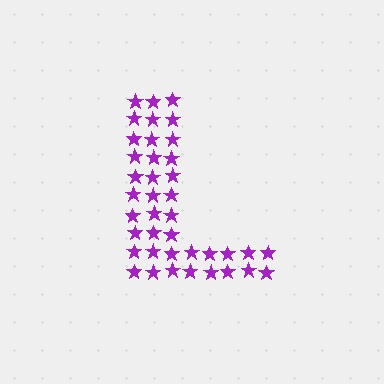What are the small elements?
The small elements are stars.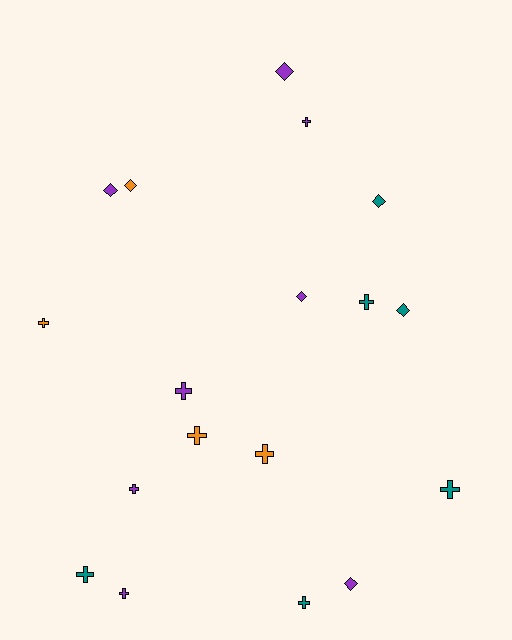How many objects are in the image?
There are 18 objects.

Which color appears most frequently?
Purple, with 8 objects.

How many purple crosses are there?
There are 4 purple crosses.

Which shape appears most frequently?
Cross, with 11 objects.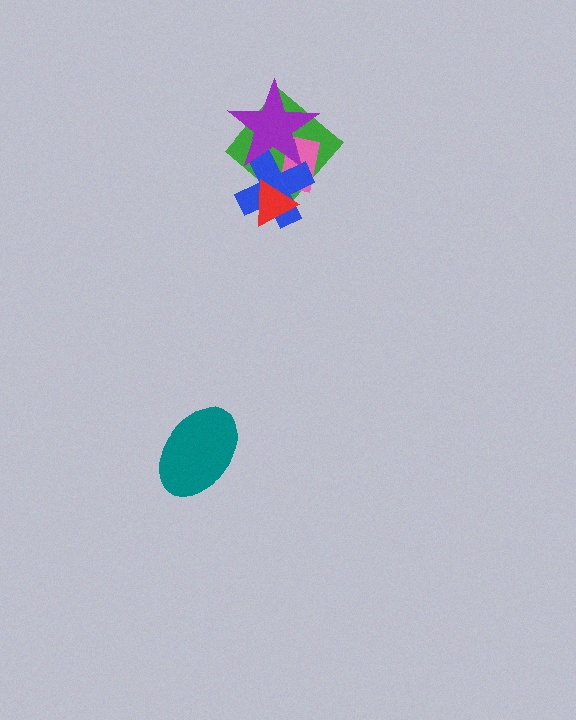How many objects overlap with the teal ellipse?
0 objects overlap with the teal ellipse.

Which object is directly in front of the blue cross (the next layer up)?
The purple star is directly in front of the blue cross.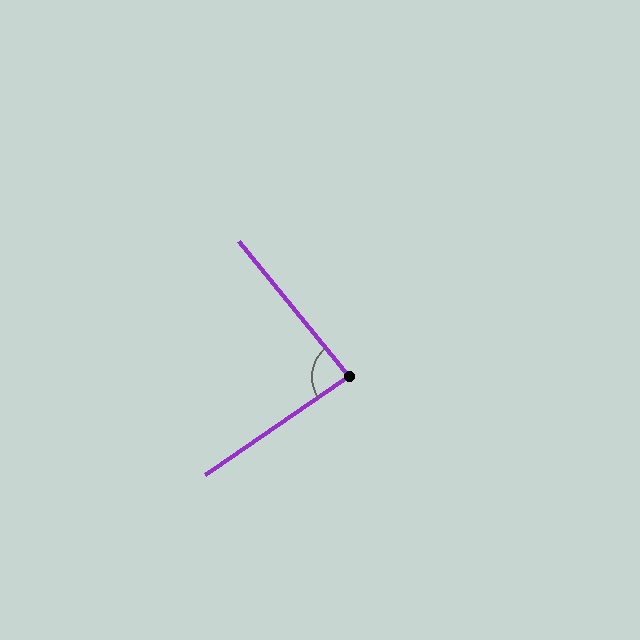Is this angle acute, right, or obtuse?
It is approximately a right angle.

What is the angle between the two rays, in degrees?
Approximately 85 degrees.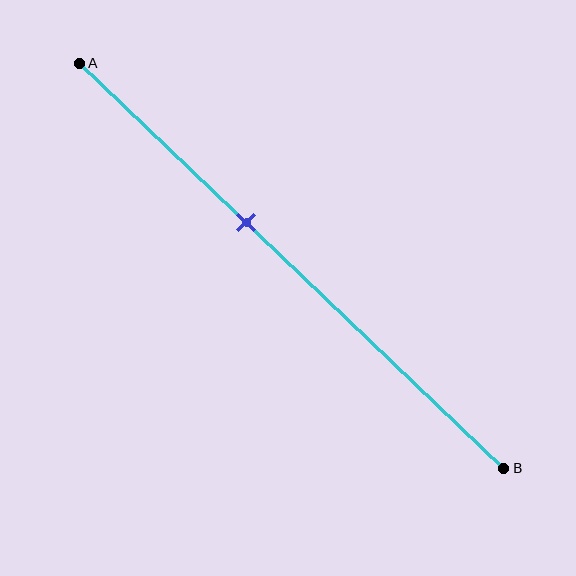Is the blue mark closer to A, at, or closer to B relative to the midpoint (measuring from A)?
The blue mark is closer to point A than the midpoint of segment AB.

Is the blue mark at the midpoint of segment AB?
No, the mark is at about 40% from A, not at the 50% midpoint.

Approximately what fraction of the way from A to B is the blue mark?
The blue mark is approximately 40% of the way from A to B.